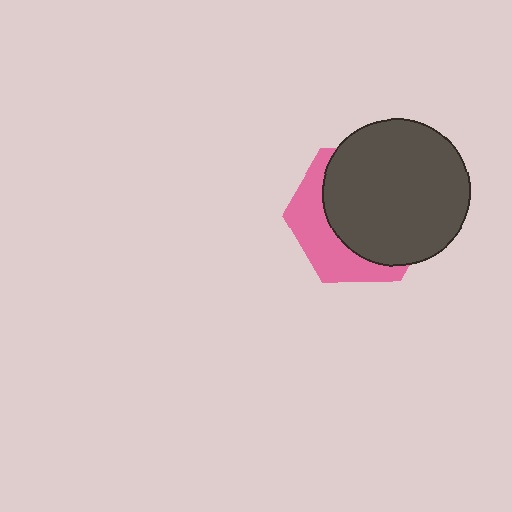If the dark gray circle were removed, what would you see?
You would see the complete pink hexagon.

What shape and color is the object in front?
The object in front is a dark gray circle.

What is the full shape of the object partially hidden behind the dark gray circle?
The partially hidden object is a pink hexagon.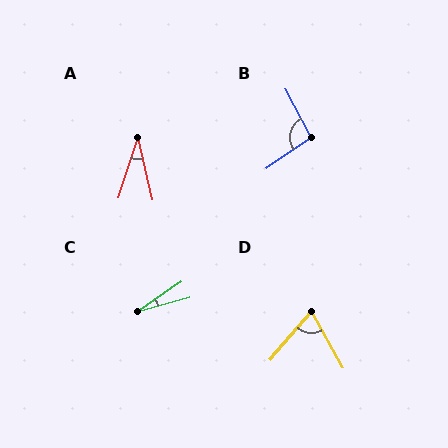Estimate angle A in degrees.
Approximately 31 degrees.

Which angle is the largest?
B, at approximately 97 degrees.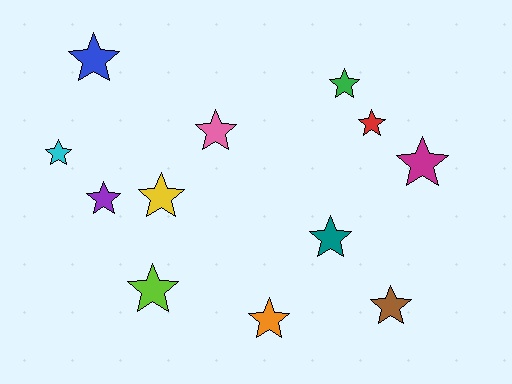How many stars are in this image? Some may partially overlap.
There are 12 stars.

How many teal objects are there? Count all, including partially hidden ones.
There is 1 teal object.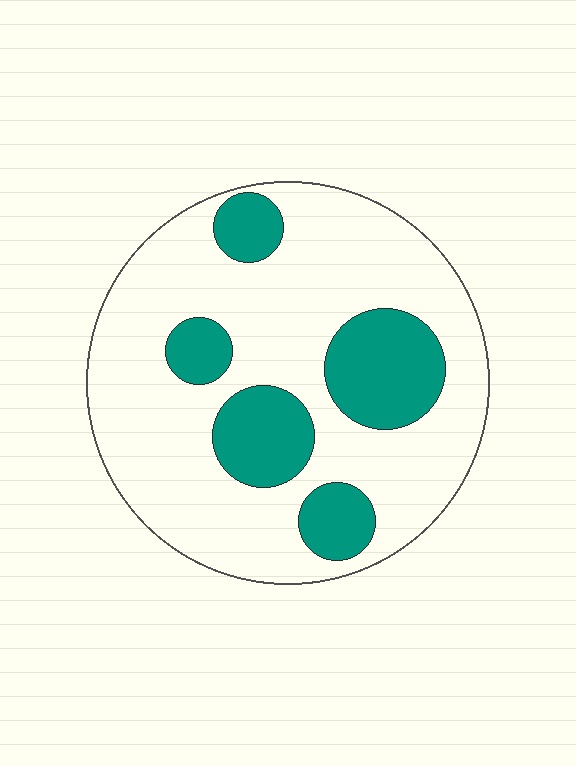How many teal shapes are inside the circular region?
5.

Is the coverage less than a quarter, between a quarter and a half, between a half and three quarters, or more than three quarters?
Between a quarter and a half.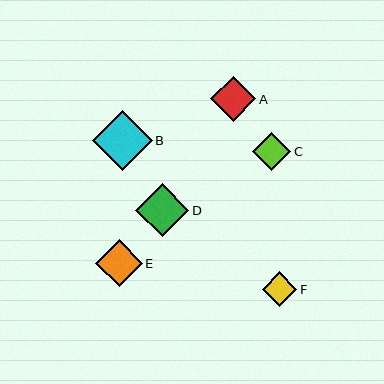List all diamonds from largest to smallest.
From largest to smallest: B, D, E, A, C, F.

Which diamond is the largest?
Diamond B is the largest with a size of approximately 60 pixels.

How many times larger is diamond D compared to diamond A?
Diamond D is approximately 1.2 times the size of diamond A.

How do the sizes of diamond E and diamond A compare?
Diamond E and diamond A are approximately the same size.